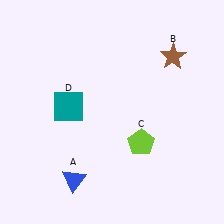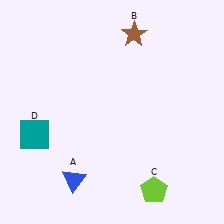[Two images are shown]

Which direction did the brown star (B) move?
The brown star (B) moved left.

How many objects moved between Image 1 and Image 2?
3 objects moved between the two images.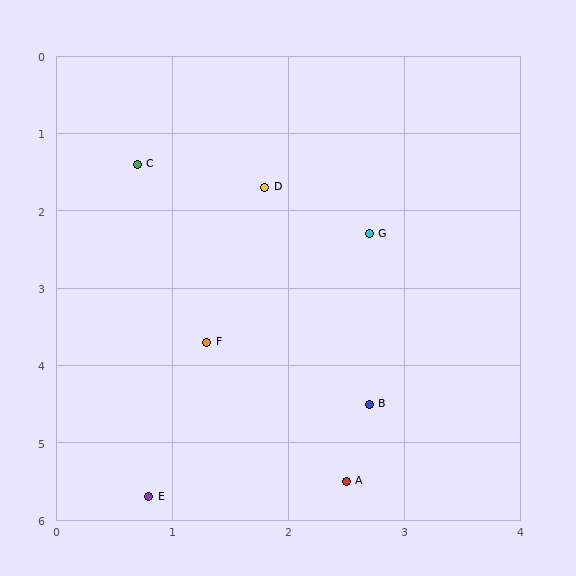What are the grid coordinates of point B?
Point B is at approximately (2.7, 4.5).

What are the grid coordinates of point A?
Point A is at approximately (2.5, 5.5).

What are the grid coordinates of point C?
Point C is at approximately (0.7, 1.4).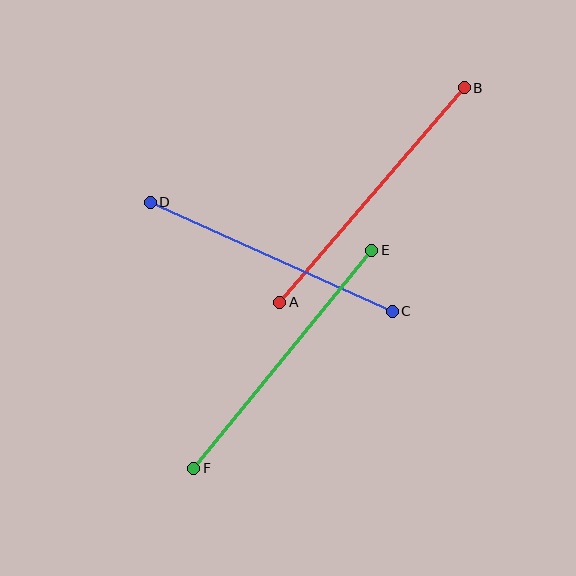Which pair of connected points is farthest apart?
Points A and B are farthest apart.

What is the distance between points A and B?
The distance is approximately 283 pixels.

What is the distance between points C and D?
The distance is approximately 265 pixels.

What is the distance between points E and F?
The distance is approximately 281 pixels.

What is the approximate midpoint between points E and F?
The midpoint is at approximately (283, 359) pixels.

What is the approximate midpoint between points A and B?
The midpoint is at approximately (372, 195) pixels.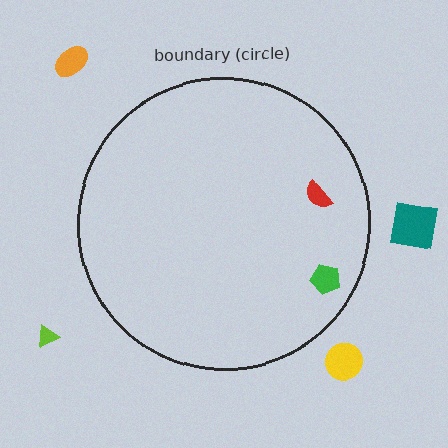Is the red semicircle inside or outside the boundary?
Inside.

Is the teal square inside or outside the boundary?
Outside.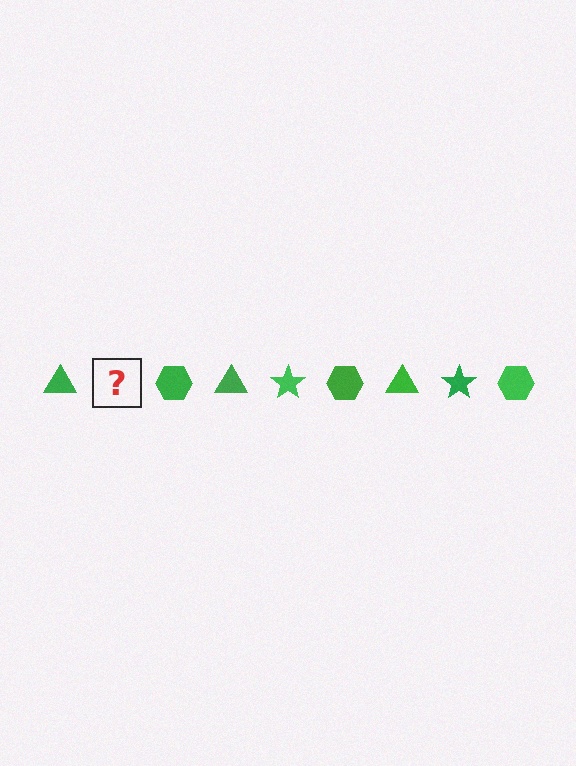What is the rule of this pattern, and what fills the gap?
The rule is that the pattern cycles through triangle, star, hexagon shapes in green. The gap should be filled with a green star.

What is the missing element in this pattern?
The missing element is a green star.